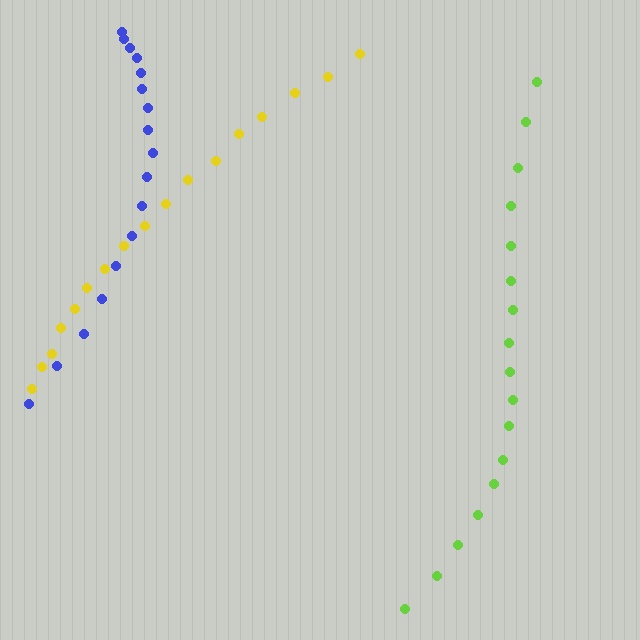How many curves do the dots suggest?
There are 3 distinct paths.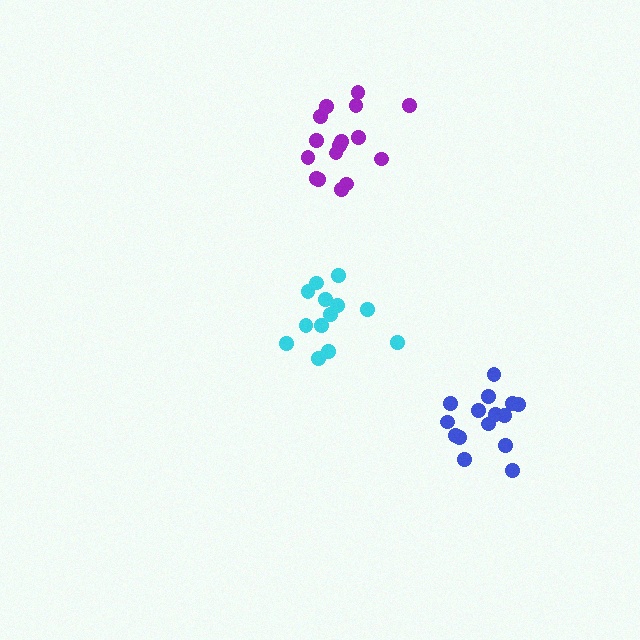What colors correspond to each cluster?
The clusters are colored: blue, cyan, purple.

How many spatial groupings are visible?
There are 3 spatial groupings.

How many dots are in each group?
Group 1: 15 dots, Group 2: 13 dots, Group 3: 16 dots (44 total).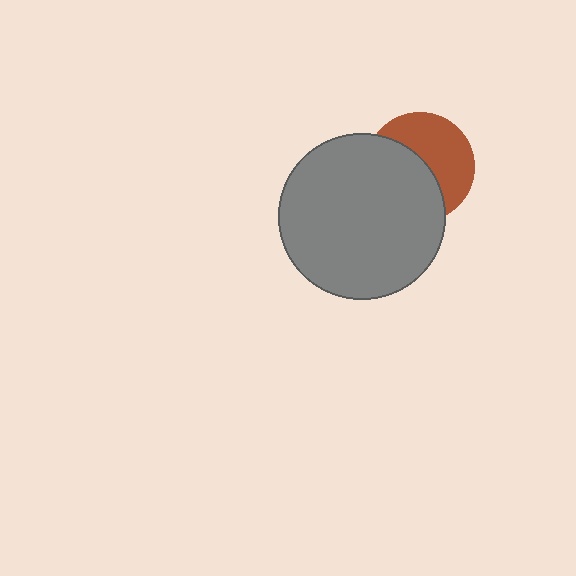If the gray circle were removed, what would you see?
You would see the complete brown circle.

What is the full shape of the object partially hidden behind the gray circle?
The partially hidden object is a brown circle.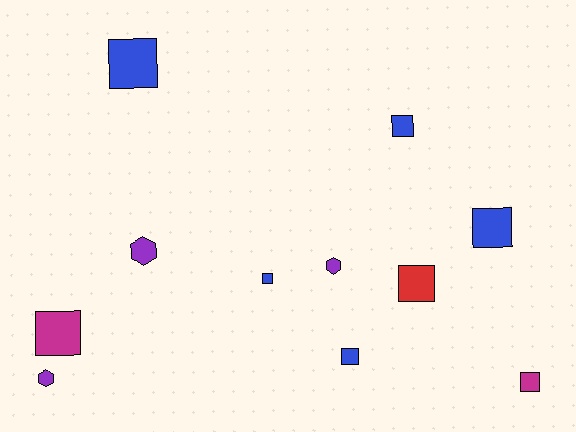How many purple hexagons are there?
There are 3 purple hexagons.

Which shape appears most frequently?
Square, with 8 objects.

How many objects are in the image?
There are 11 objects.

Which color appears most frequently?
Blue, with 5 objects.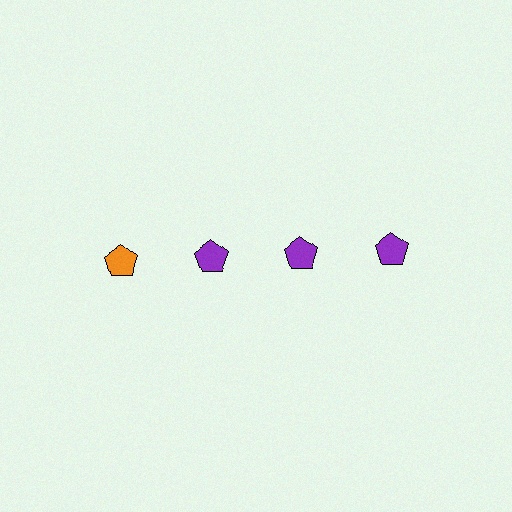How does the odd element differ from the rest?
It has a different color: orange instead of purple.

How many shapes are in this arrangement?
There are 4 shapes arranged in a grid pattern.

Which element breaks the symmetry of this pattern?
The orange pentagon in the top row, leftmost column breaks the symmetry. All other shapes are purple pentagons.